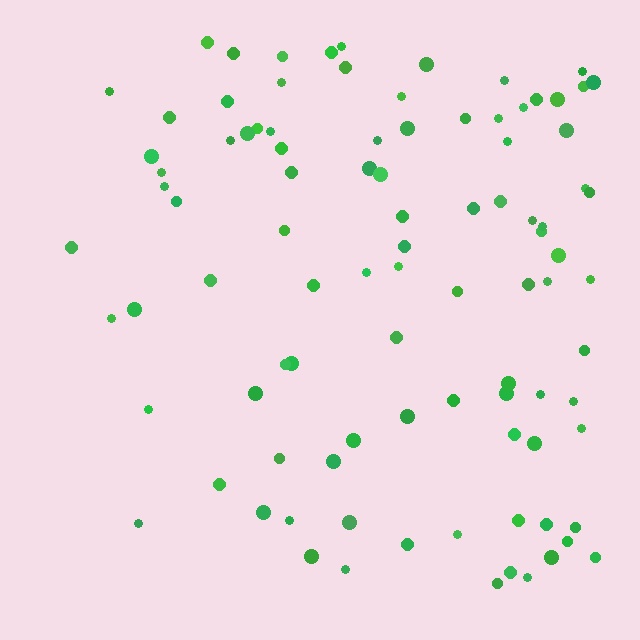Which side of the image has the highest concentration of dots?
The right.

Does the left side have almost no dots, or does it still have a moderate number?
Still a moderate number, just noticeably fewer than the right.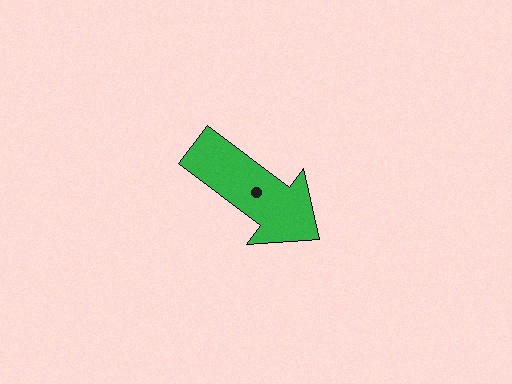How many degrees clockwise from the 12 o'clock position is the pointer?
Approximately 127 degrees.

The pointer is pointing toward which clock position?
Roughly 4 o'clock.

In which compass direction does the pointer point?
Southeast.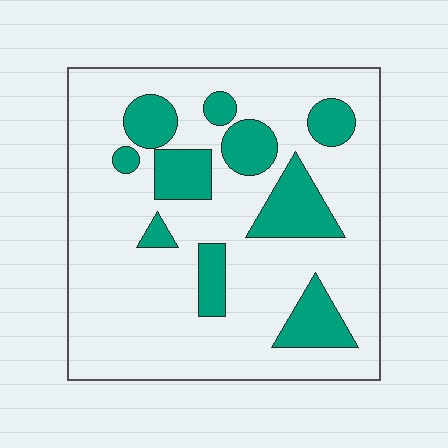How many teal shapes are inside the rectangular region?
10.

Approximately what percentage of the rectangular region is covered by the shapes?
Approximately 20%.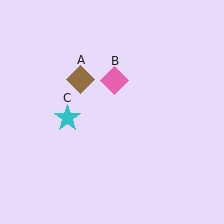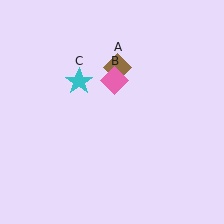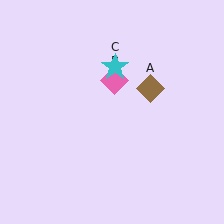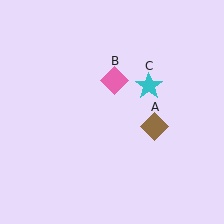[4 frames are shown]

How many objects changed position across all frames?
2 objects changed position: brown diamond (object A), cyan star (object C).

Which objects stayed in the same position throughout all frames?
Pink diamond (object B) remained stationary.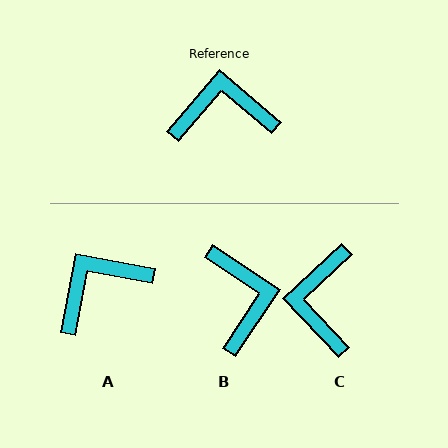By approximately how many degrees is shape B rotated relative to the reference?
Approximately 83 degrees clockwise.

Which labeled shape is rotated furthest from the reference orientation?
C, about 84 degrees away.